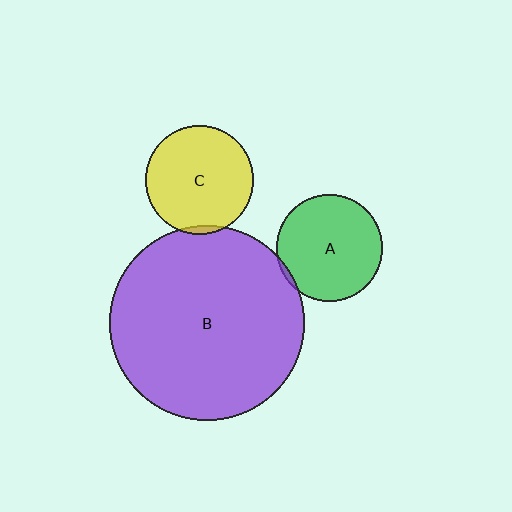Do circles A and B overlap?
Yes.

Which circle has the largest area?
Circle B (purple).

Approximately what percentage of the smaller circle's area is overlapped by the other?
Approximately 5%.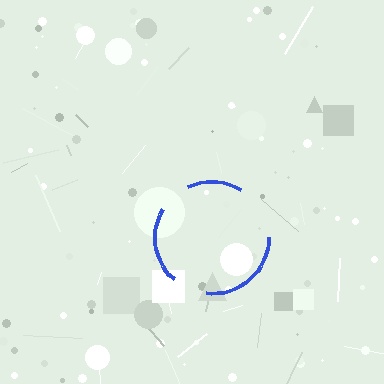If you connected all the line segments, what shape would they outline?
They would outline a circle.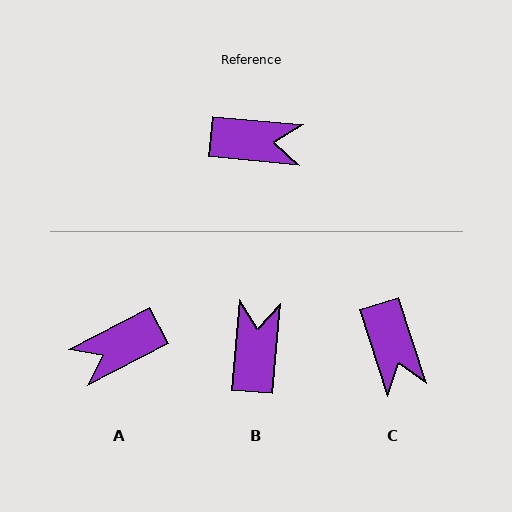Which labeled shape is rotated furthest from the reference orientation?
A, about 147 degrees away.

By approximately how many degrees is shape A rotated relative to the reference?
Approximately 147 degrees clockwise.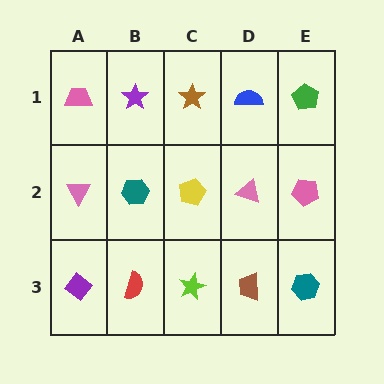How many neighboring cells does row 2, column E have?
3.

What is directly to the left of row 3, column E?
A brown trapezoid.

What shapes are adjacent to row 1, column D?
A pink triangle (row 2, column D), a brown star (row 1, column C), a green pentagon (row 1, column E).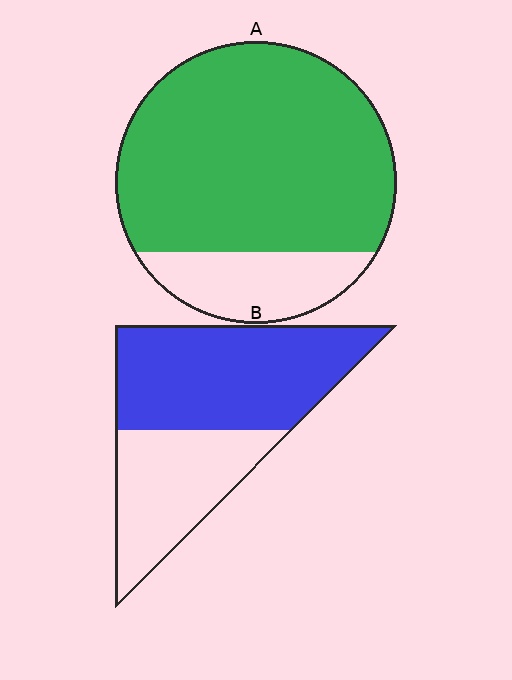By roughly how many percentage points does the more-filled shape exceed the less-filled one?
By roughly 20 percentage points (A over B).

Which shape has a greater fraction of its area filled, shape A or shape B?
Shape A.